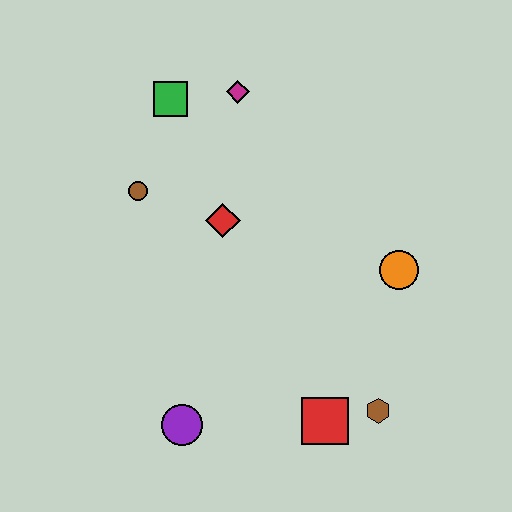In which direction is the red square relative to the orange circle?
The red square is below the orange circle.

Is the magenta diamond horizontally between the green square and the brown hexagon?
Yes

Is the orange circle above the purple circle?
Yes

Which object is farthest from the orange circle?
The green square is farthest from the orange circle.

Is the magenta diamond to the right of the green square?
Yes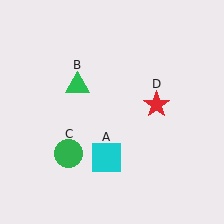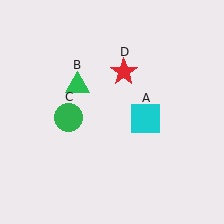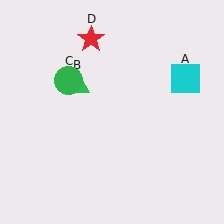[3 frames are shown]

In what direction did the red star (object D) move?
The red star (object D) moved up and to the left.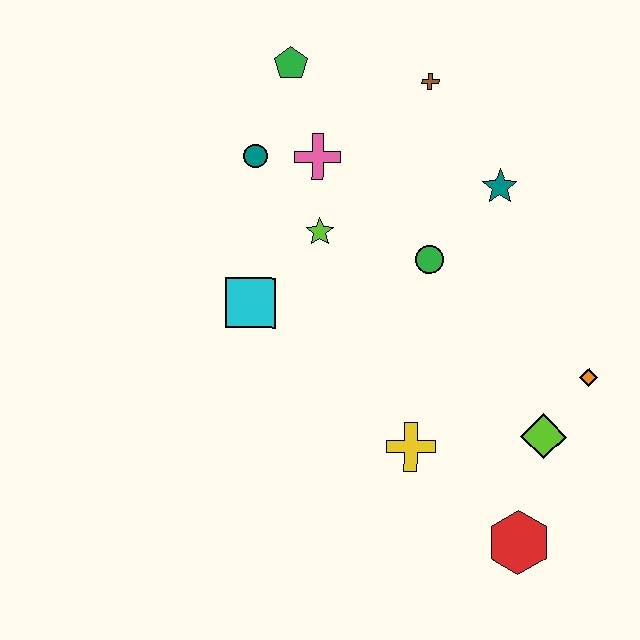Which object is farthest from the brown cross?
The red hexagon is farthest from the brown cross.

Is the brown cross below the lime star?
No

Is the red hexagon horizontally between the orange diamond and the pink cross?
Yes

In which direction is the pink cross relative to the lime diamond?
The pink cross is above the lime diamond.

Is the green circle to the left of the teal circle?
No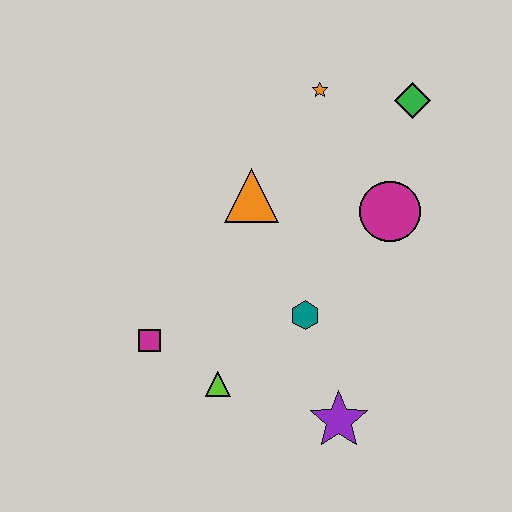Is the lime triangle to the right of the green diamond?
No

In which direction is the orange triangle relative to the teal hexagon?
The orange triangle is above the teal hexagon.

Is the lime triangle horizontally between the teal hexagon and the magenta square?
Yes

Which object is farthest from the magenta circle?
The magenta square is farthest from the magenta circle.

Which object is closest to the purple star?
The teal hexagon is closest to the purple star.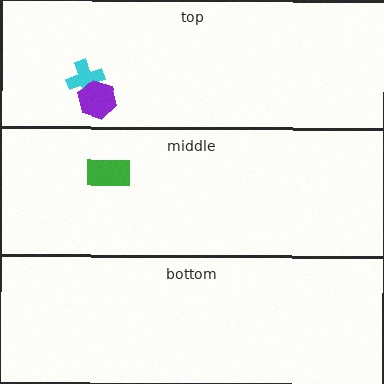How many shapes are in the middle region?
1.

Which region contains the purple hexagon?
The top region.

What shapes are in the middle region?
The green rectangle.